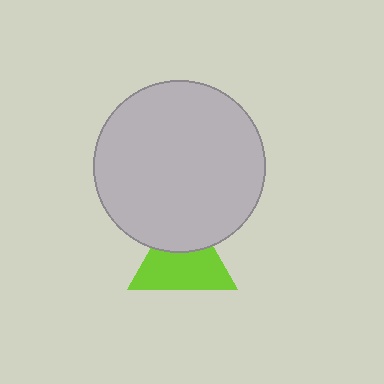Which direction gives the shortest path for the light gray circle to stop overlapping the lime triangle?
Moving up gives the shortest separation.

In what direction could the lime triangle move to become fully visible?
The lime triangle could move down. That would shift it out from behind the light gray circle entirely.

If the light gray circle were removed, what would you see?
You would see the complete lime triangle.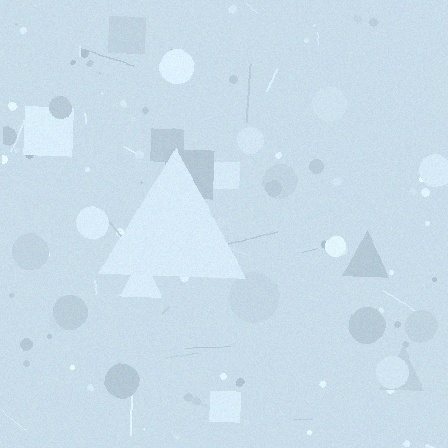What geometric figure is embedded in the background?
A triangle is embedded in the background.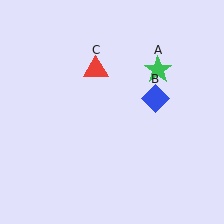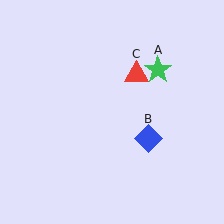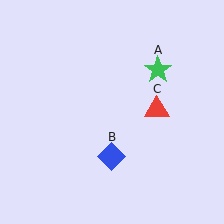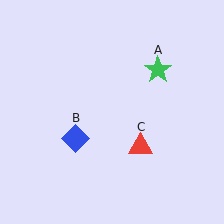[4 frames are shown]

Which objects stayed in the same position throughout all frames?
Green star (object A) remained stationary.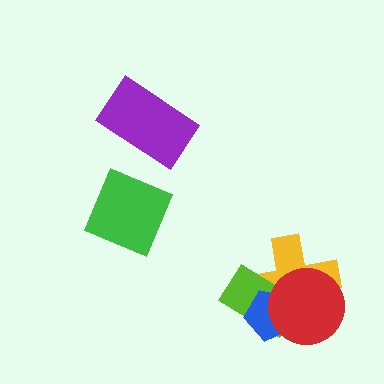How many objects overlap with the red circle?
3 objects overlap with the red circle.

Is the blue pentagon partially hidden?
Yes, it is partially covered by another shape.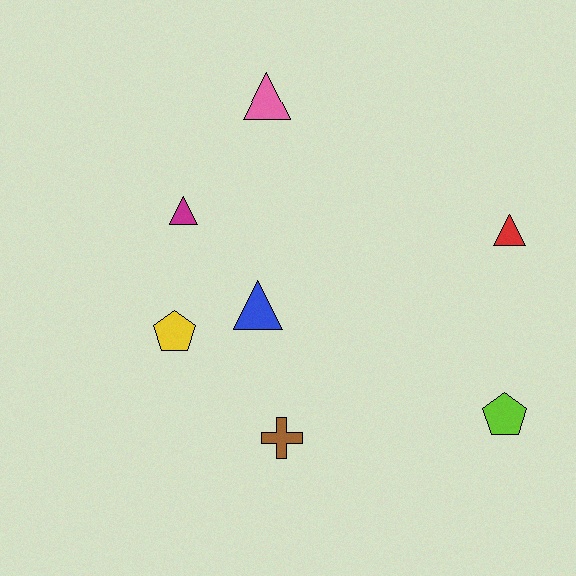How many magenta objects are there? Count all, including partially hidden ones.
There is 1 magenta object.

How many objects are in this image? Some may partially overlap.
There are 7 objects.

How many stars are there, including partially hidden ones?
There are no stars.